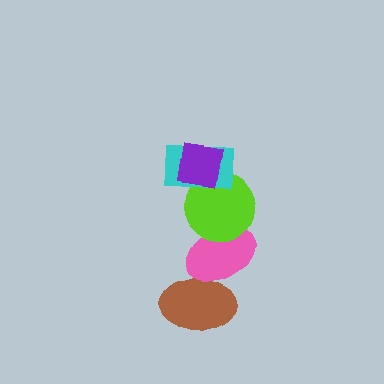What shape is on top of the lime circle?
The cyan rectangle is on top of the lime circle.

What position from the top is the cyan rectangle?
The cyan rectangle is 2nd from the top.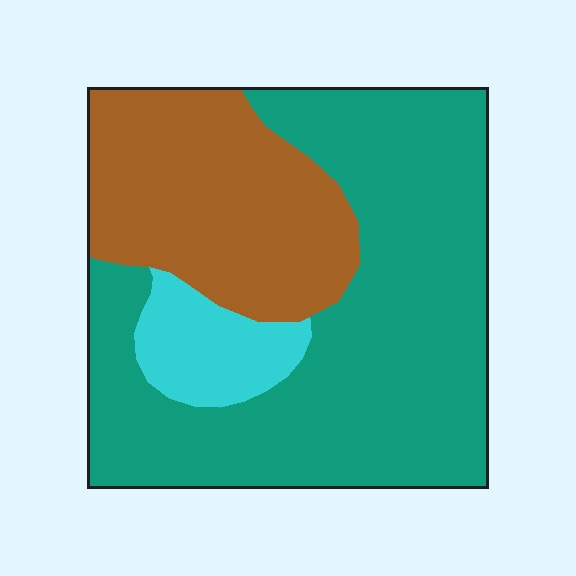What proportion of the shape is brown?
Brown takes up about one third (1/3) of the shape.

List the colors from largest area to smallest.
From largest to smallest: teal, brown, cyan.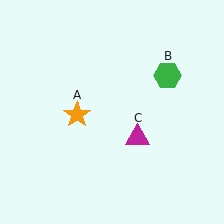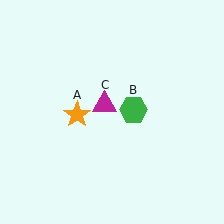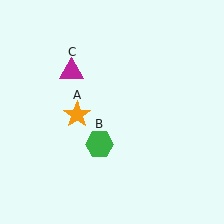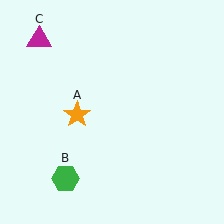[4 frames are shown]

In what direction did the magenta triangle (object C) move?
The magenta triangle (object C) moved up and to the left.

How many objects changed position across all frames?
2 objects changed position: green hexagon (object B), magenta triangle (object C).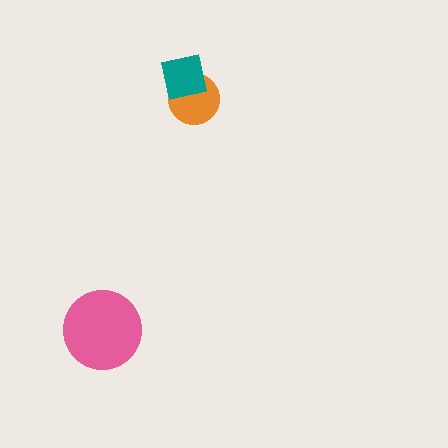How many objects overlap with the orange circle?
1 object overlaps with the orange circle.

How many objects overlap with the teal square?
1 object overlaps with the teal square.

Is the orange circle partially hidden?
Yes, it is partially covered by another shape.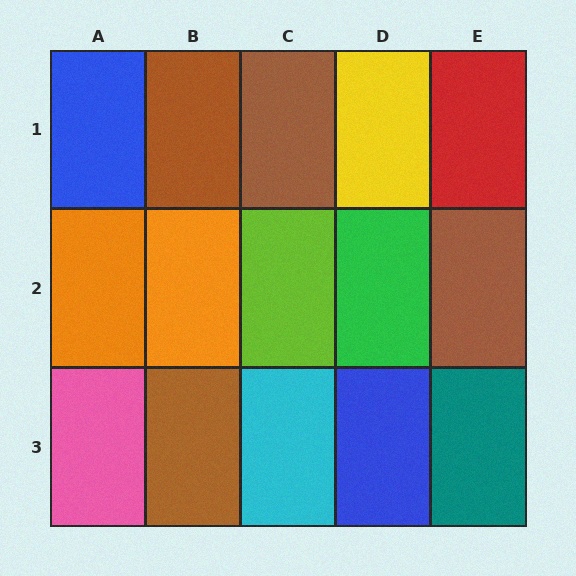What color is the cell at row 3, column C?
Cyan.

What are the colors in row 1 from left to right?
Blue, brown, brown, yellow, red.